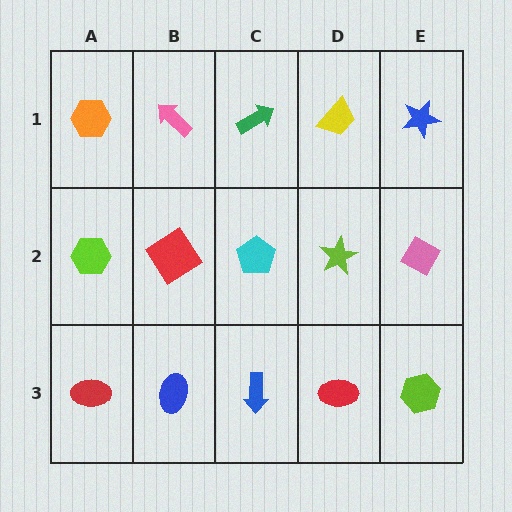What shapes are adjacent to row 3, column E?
A pink diamond (row 2, column E), a red ellipse (row 3, column D).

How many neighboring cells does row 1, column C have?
3.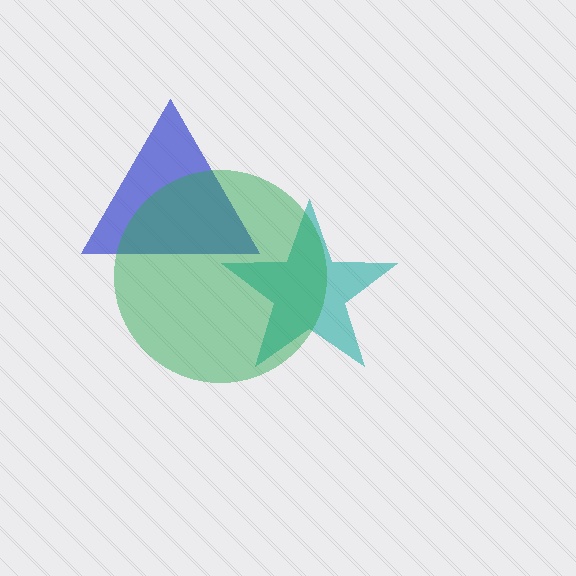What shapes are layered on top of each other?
The layered shapes are: a blue triangle, a teal star, a green circle.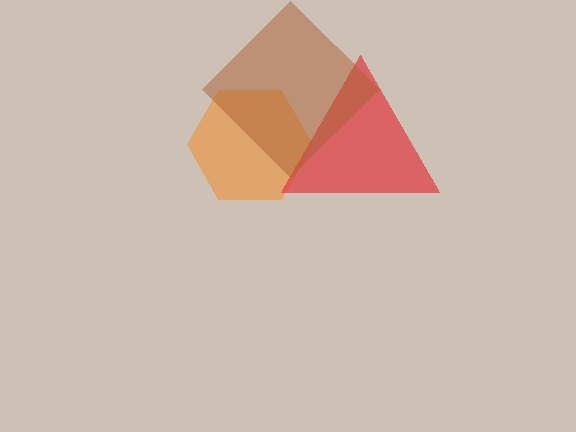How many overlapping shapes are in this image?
There are 3 overlapping shapes in the image.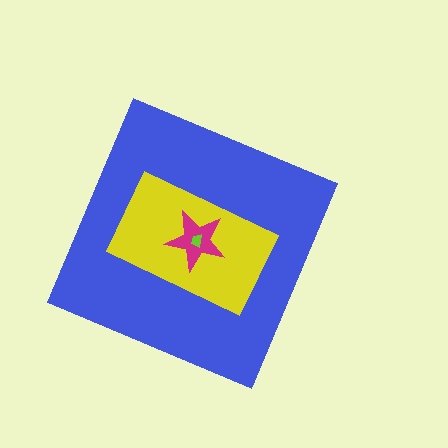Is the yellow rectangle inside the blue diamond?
Yes.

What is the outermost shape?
The blue diamond.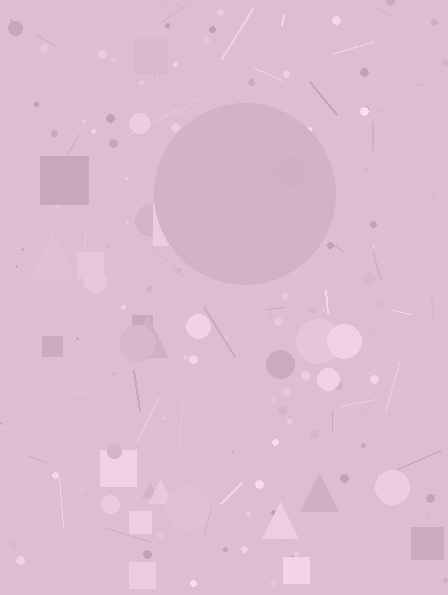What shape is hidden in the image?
A circle is hidden in the image.